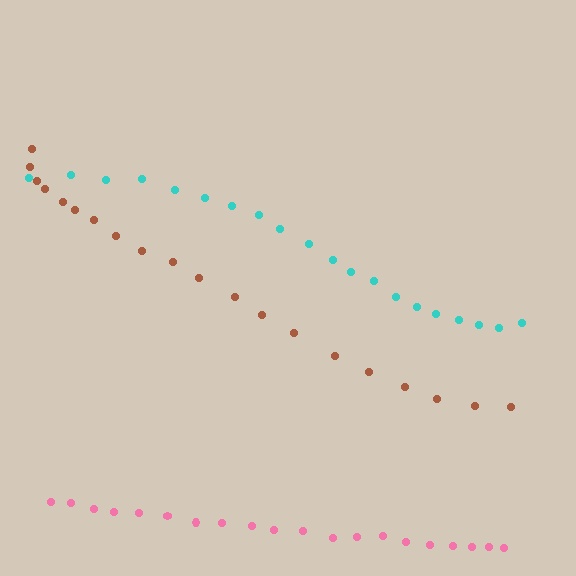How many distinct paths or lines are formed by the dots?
There are 3 distinct paths.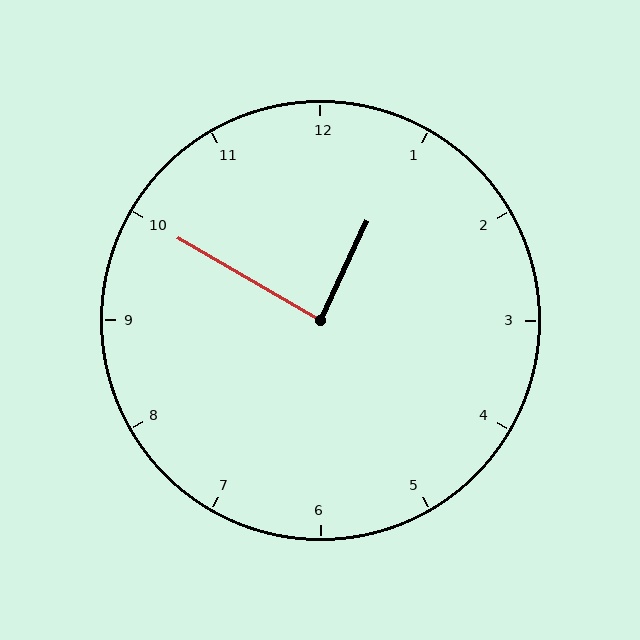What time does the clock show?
12:50.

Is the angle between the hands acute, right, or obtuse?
It is right.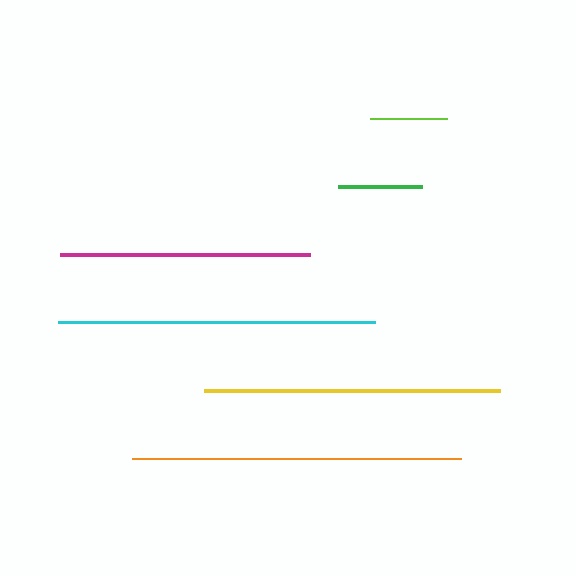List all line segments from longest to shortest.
From longest to shortest: orange, cyan, yellow, magenta, green, lime.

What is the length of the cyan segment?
The cyan segment is approximately 317 pixels long.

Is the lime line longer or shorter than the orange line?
The orange line is longer than the lime line.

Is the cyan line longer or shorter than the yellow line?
The cyan line is longer than the yellow line.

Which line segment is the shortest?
The lime line is the shortest at approximately 77 pixels.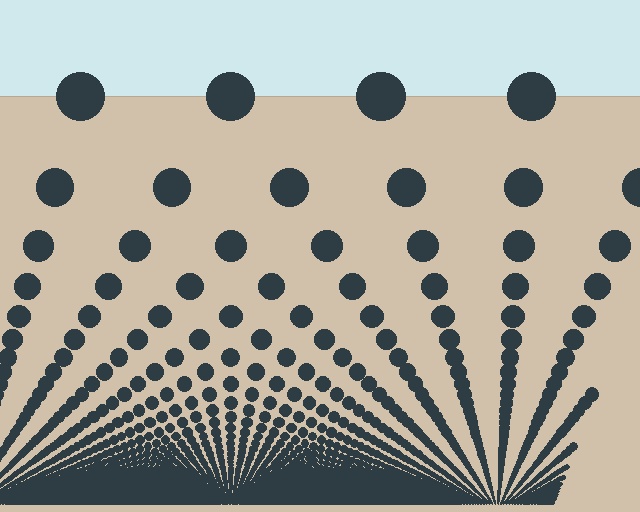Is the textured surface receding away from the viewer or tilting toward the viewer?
The surface appears to tilt toward the viewer. Texture elements get larger and sparser toward the top.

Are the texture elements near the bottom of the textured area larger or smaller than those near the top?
Smaller. The gradient is inverted — elements near the bottom are smaller and denser.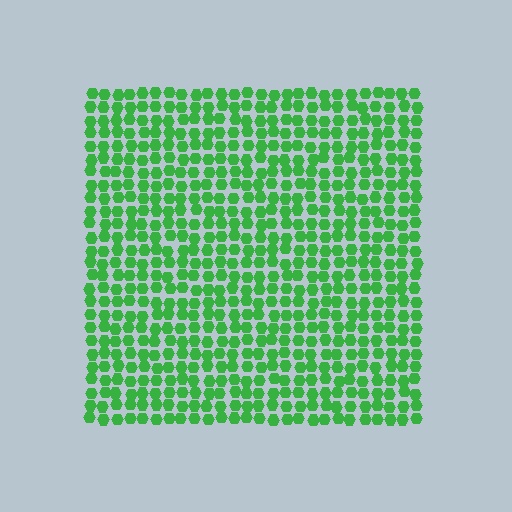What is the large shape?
The large shape is a square.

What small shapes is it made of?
It is made of small hexagons.